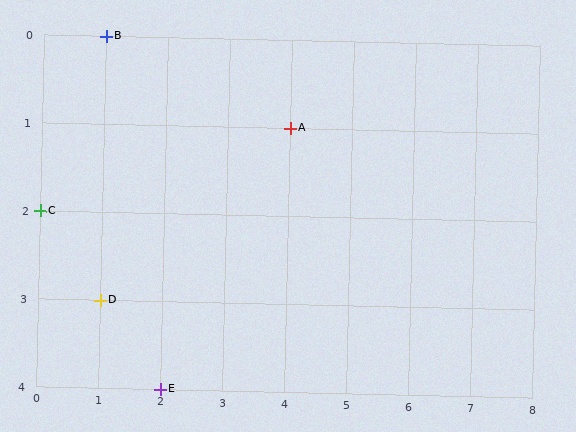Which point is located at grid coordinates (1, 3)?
Point D is at (1, 3).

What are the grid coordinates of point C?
Point C is at grid coordinates (0, 2).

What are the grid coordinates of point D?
Point D is at grid coordinates (1, 3).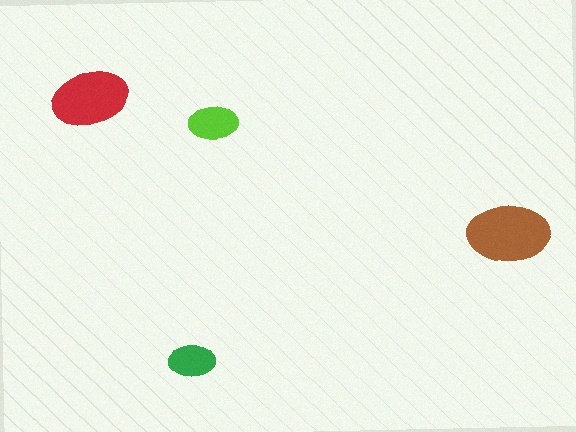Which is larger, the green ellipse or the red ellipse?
The red one.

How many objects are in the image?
There are 4 objects in the image.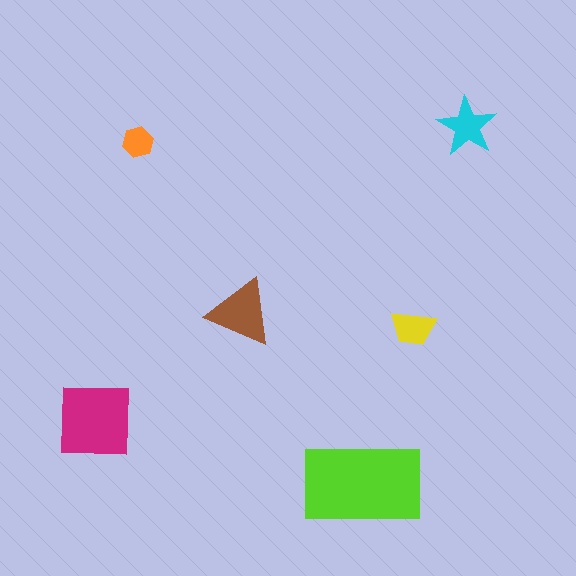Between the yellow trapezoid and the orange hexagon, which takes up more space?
The yellow trapezoid.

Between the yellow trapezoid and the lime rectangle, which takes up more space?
The lime rectangle.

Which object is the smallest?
The orange hexagon.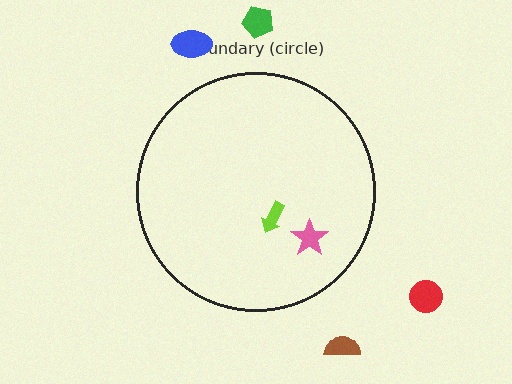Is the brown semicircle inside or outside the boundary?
Outside.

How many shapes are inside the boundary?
2 inside, 4 outside.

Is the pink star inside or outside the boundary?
Inside.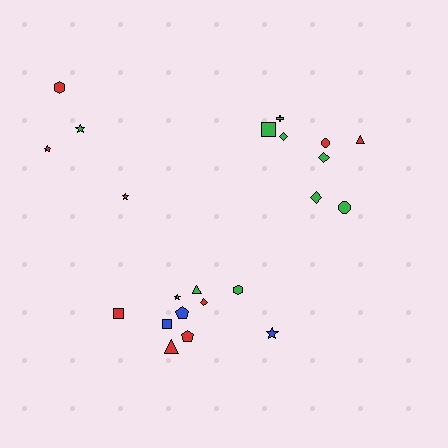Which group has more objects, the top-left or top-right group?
The top-right group.